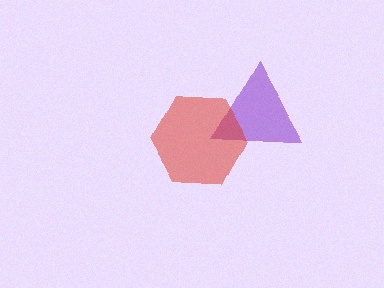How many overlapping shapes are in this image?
There are 2 overlapping shapes in the image.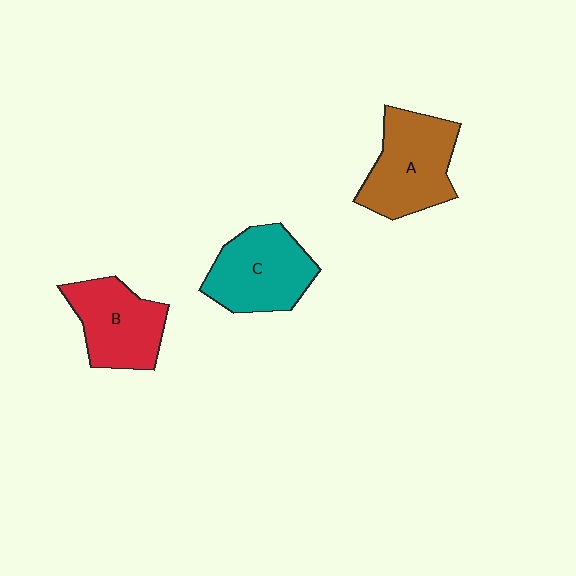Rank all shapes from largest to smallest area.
From largest to smallest: A (brown), C (teal), B (red).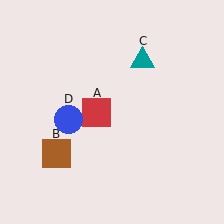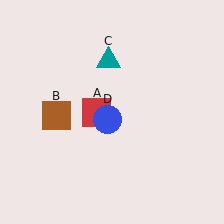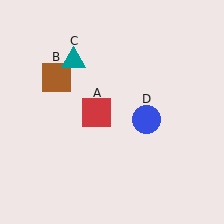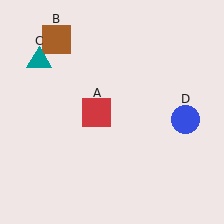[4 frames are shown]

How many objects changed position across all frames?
3 objects changed position: brown square (object B), teal triangle (object C), blue circle (object D).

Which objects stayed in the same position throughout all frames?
Red square (object A) remained stationary.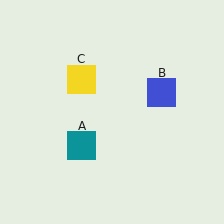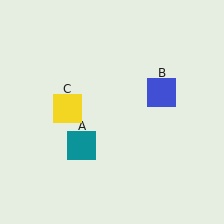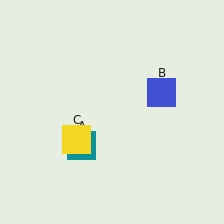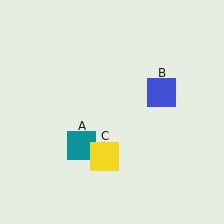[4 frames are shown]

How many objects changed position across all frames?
1 object changed position: yellow square (object C).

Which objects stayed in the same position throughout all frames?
Teal square (object A) and blue square (object B) remained stationary.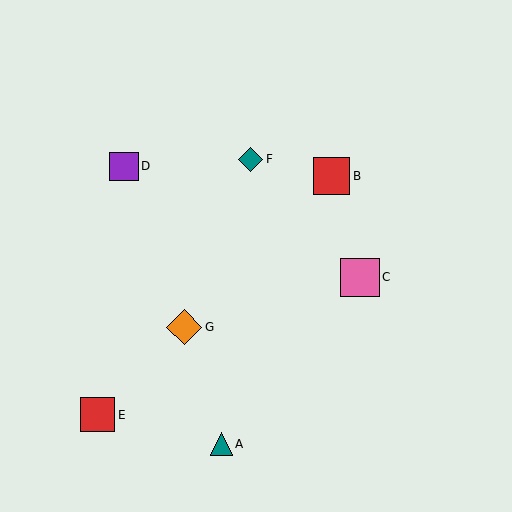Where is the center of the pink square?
The center of the pink square is at (360, 277).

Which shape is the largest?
The pink square (labeled C) is the largest.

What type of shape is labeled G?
Shape G is an orange diamond.